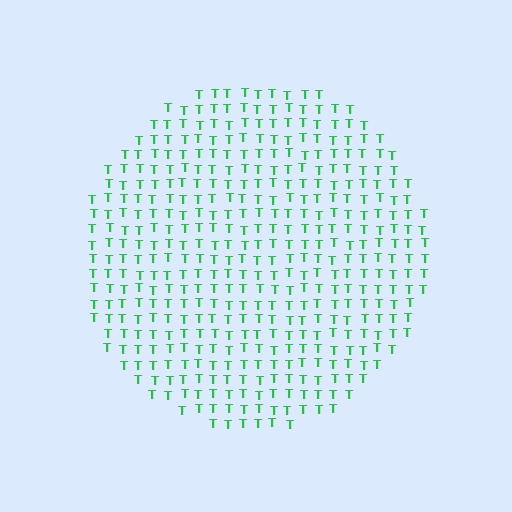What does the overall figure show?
The overall figure shows a circle.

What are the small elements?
The small elements are letter T's.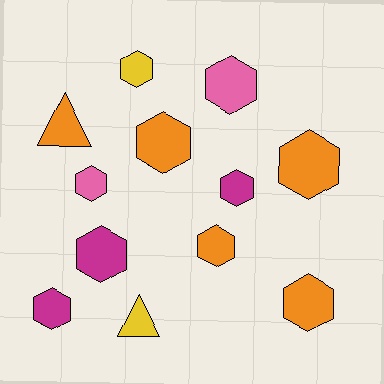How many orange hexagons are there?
There are 4 orange hexagons.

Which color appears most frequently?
Orange, with 5 objects.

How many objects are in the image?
There are 12 objects.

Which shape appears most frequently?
Hexagon, with 10 objects.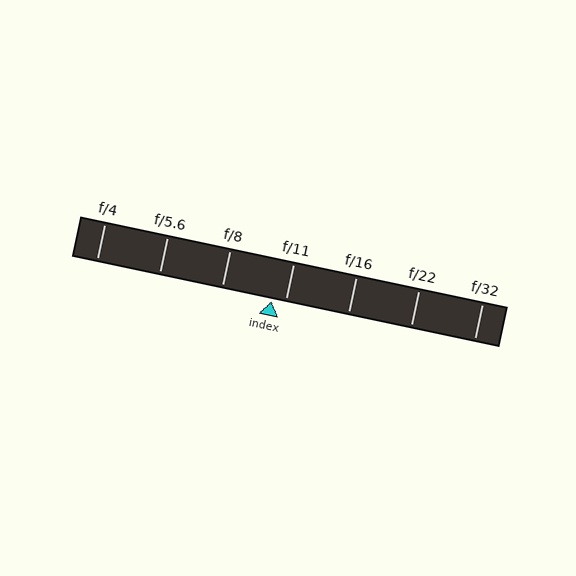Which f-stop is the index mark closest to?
The index mark is closest to f/11.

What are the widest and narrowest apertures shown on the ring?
The widest aperture shown is f/4 and the narrowest is f/32.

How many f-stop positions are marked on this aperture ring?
There are 7 f-stop positions marked.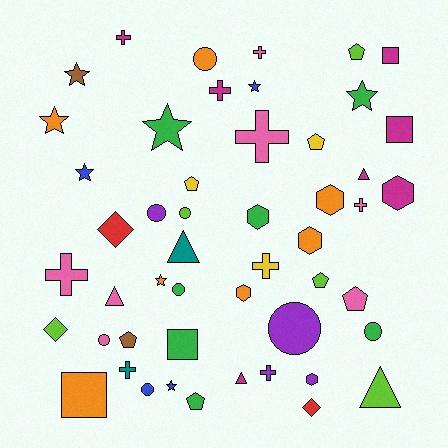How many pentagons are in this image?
There are 7 pentagons.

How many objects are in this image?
There are 50 objects.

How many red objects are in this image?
There are 2 red objects.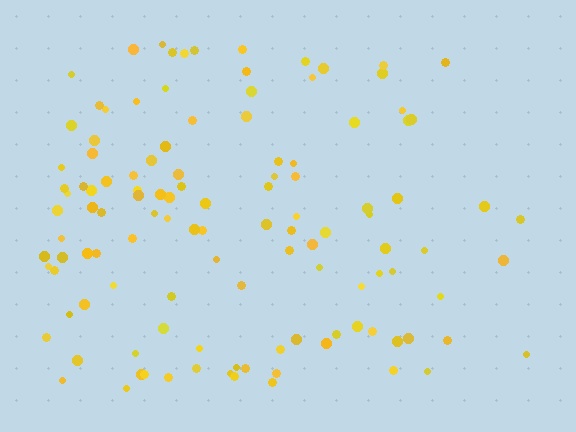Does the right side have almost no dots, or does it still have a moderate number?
Still a moderate number, just noticeably fewer than the left.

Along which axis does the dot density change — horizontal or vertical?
Horizontal.